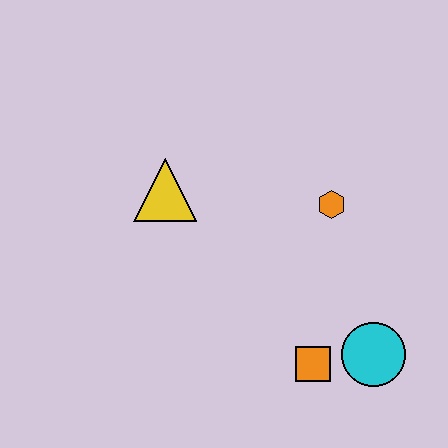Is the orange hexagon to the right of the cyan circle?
No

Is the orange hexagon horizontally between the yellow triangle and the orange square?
No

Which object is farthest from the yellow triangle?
The cyan circle is farthest from the yellow triangle.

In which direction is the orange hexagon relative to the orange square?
The orange hexagon is above the orange square.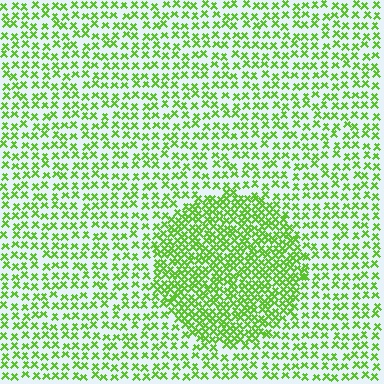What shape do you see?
I see a circle.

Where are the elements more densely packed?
The elements are more densely packed inside the circle boundary.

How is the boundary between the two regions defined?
The boundary is defined by a change in element density (approximately 2.1x ratio). All elements are the same color, size, and shape.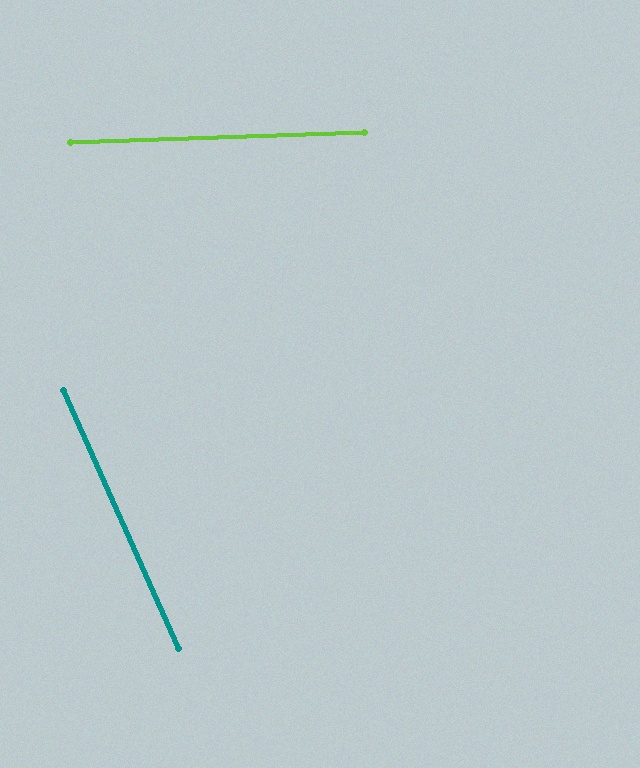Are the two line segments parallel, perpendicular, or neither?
Neither parallel nor perpendicular — they differ by about 68°.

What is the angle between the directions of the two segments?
Approximately 68 degrees.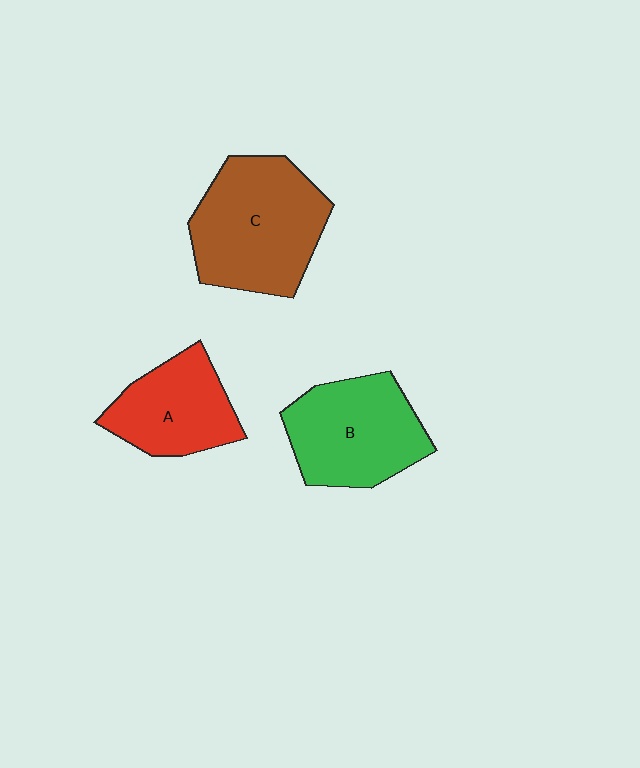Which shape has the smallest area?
Shape A (red).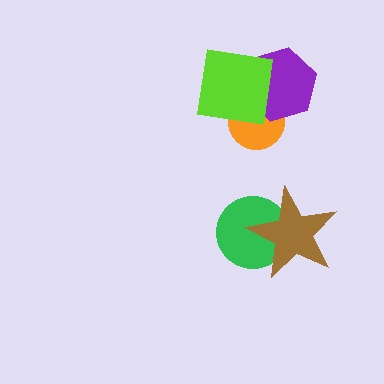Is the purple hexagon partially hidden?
Yes, it is partially covered by another shape.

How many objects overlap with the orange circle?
2 objects overlap with the orange circle.